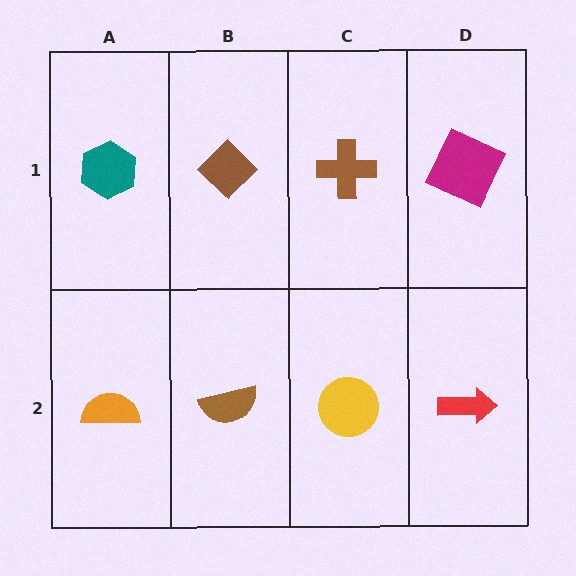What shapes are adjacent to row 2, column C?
A brown cross (row 1, column C), a brown semicircle (row 2, column B), a red arrow (row 2, column D).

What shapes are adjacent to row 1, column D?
A red arrow (row 2, column D), a brown cross (row 1, column C).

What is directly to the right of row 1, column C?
A magenta square.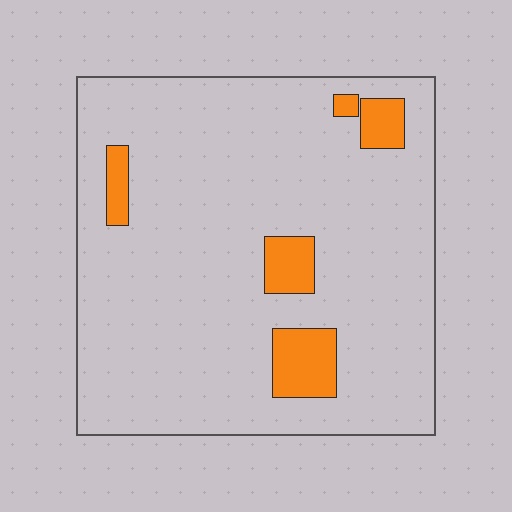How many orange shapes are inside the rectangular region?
5.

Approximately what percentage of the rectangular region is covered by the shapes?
Approximately 10%.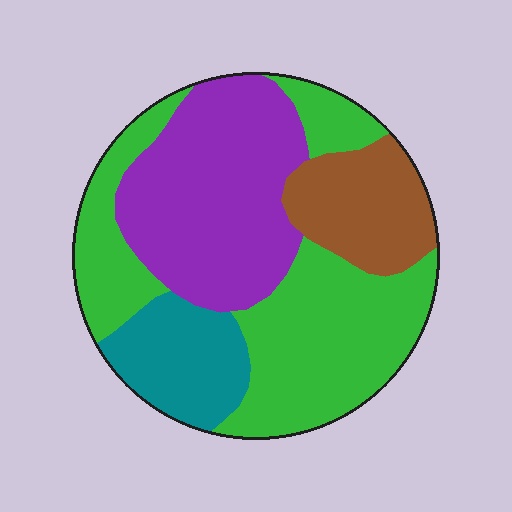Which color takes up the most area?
Green, at roughly 40%.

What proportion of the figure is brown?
Brown takes up about one eighth (1/8) of the figure.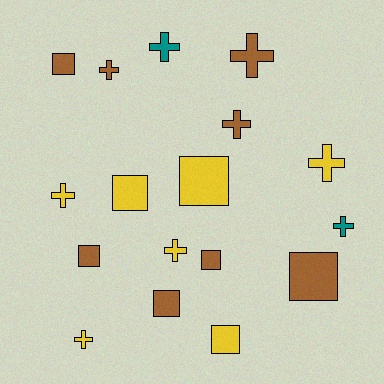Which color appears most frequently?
Brown, with 8 objects.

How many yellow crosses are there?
There are 4 yellow crosses.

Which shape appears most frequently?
Cross, with 9 objects.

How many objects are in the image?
There are 17 objects.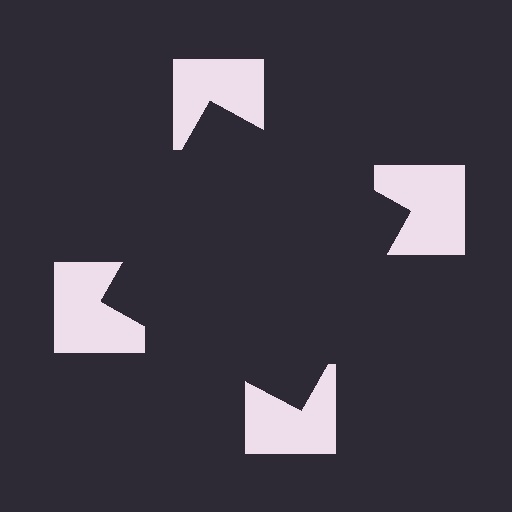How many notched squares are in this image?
There are 4 — one at each vertex of the illusory square.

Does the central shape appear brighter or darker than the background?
It typically appears slightly darker than the background, even though no actual brightness change is drawn.